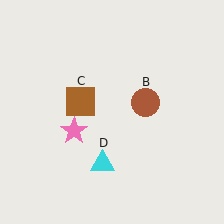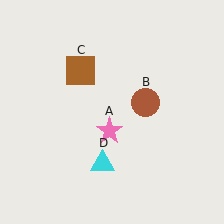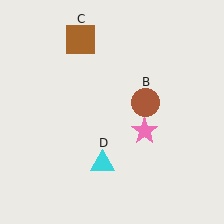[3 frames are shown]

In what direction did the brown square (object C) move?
The brown square (object C) moved up.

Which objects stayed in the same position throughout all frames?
Brown circle (object B) and cyan triangle (object D) remained stationary.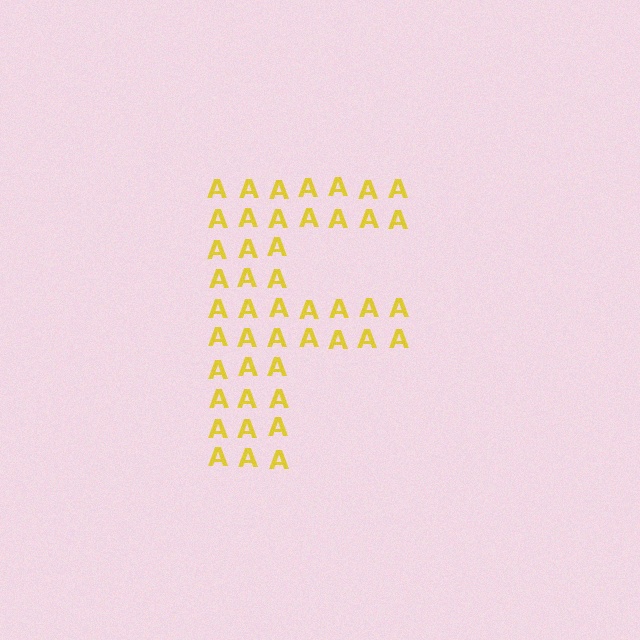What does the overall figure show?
The overall figure shows the letter F.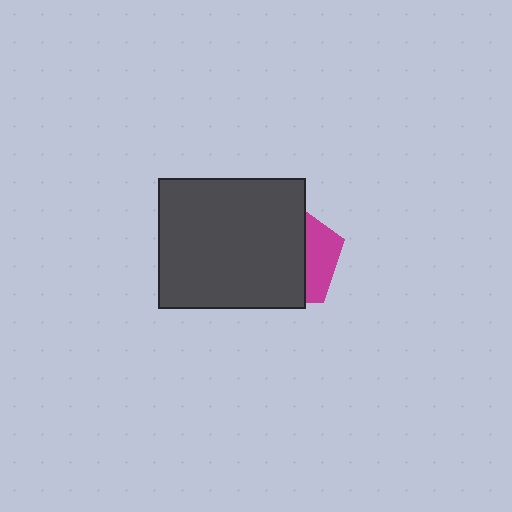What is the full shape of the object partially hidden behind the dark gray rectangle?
The partially hidden object is a magenta pentagon.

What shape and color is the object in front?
The object in front is a dark gray rectangle.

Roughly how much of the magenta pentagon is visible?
A small part of it is visible (roughly 31%).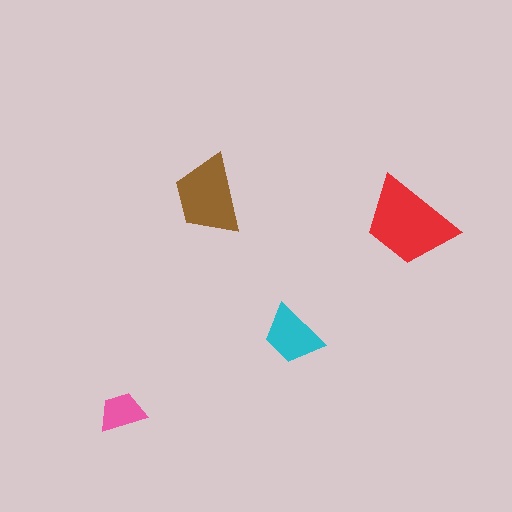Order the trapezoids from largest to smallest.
the red one, the brown one, the cyan one, the pink one.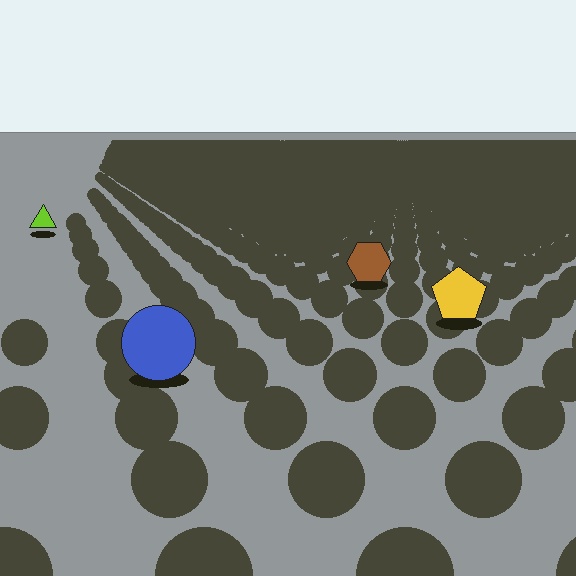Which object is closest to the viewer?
The blue circle is closest. The texture marks near it are larger and more spread out.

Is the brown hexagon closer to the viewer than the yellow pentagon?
No. The yellow pentagon is closer — you can tell from the texture gradient: the ground texture is coarser near it.